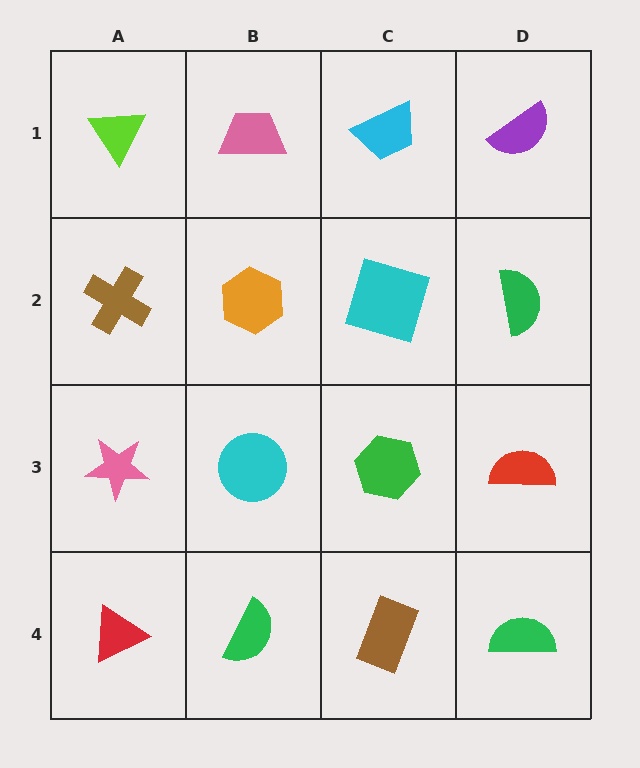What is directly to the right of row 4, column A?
A green semicircle.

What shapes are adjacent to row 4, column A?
A pink star (row 3, column A), a green semicircle (row 4, column B).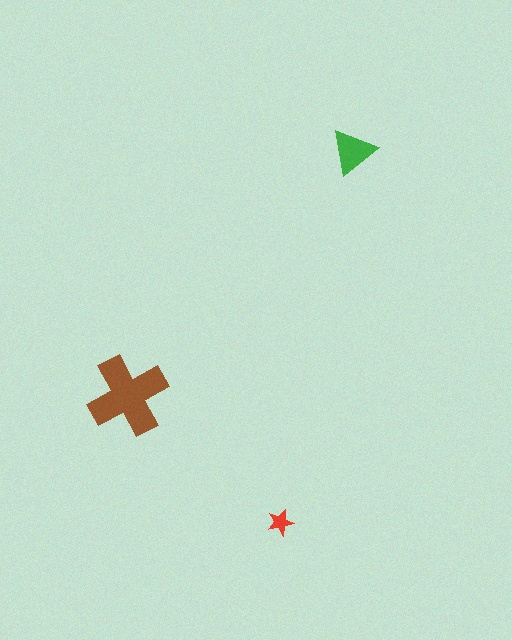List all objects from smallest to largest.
The red star, the green triangle, the brown cross.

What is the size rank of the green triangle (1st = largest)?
2nd.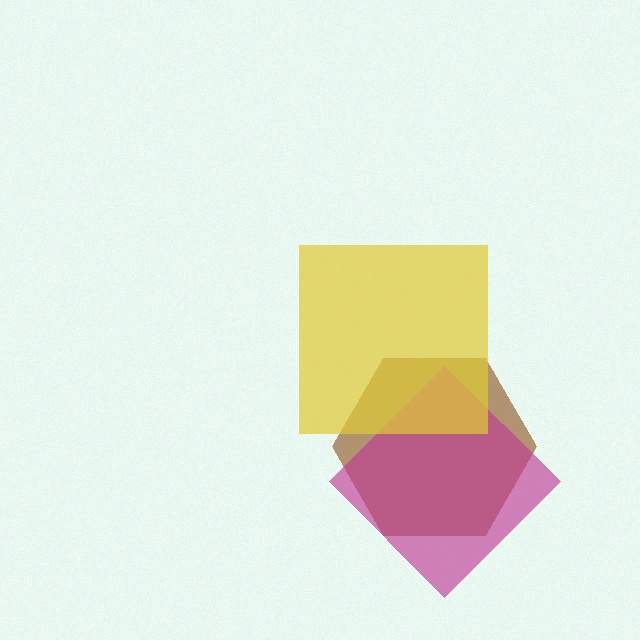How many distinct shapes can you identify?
There are 3 distinct shapes: a brown hexagon, a magenta diamond, a yellow square.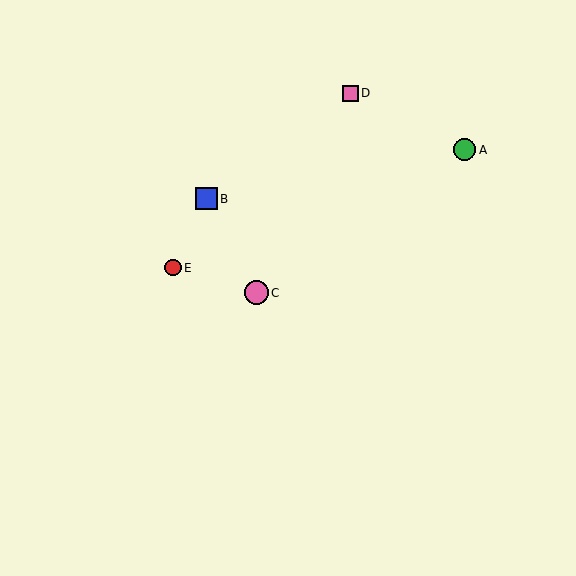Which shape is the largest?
The pink circle (labeled C) is the largest.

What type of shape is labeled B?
Shape B is a blue square.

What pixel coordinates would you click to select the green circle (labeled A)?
Click at (465, 150) to select the green circle A.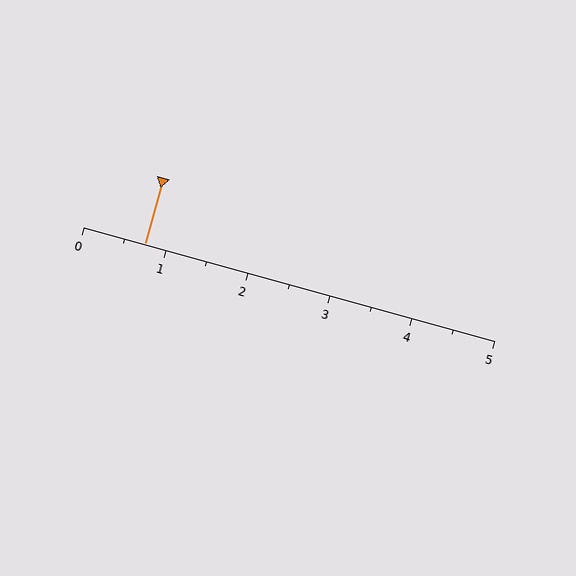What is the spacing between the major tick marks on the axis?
The major ticks are spaced 1 apart.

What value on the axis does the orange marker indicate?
The marker indicates approximately 0.8.